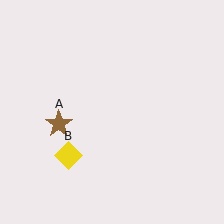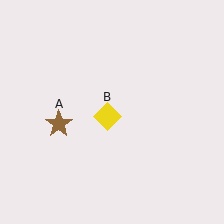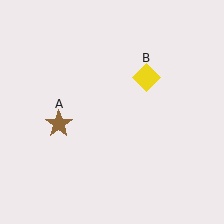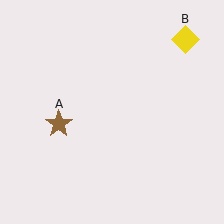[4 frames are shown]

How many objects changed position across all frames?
1 object changed position: yellow diamond (object B).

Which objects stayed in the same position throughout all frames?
Brown star (object A) remained stationary.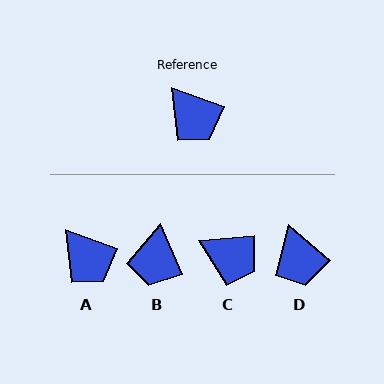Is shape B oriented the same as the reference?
No, it is off by about 47 degrees.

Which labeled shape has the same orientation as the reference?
A.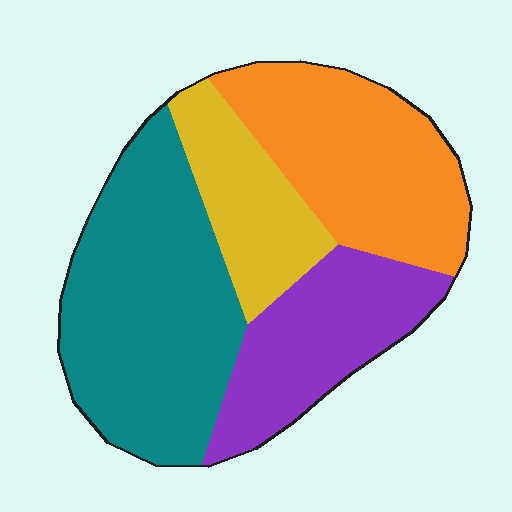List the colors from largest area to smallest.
From largest to smallest: teal, orange, purple, yellow.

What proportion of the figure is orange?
Orange takes up about one quarter (1/4) of the figure.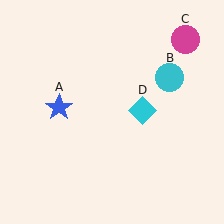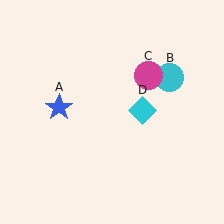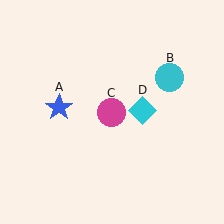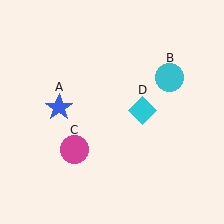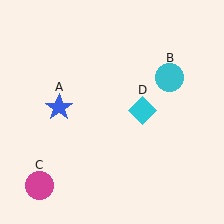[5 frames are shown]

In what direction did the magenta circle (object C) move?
The magenta circle (object C) moved down and to the left.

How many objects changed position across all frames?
1 object changed position: magenta circle (object C).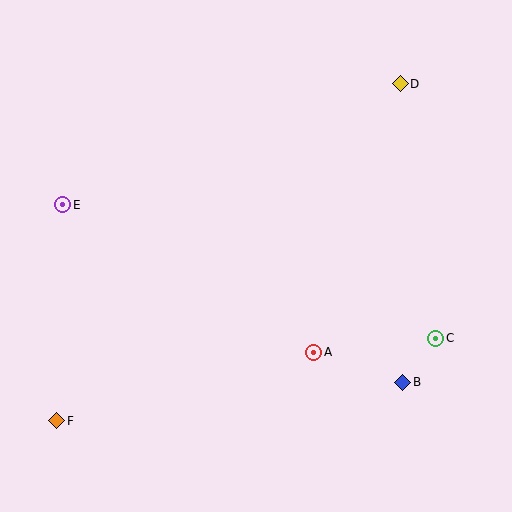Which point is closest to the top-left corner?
Point E is closest to the top-left corner.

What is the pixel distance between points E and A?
The distance between E and A is 291 pixels.